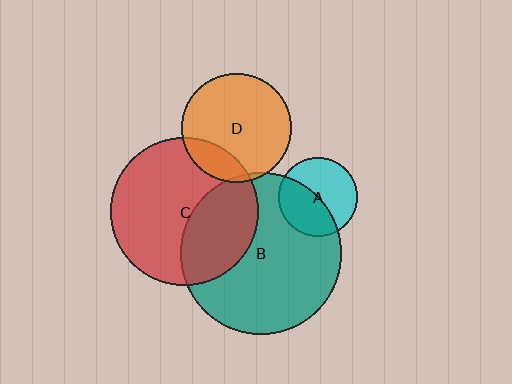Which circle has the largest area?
Circle B (teal).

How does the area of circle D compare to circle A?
Approximately 1.9 times.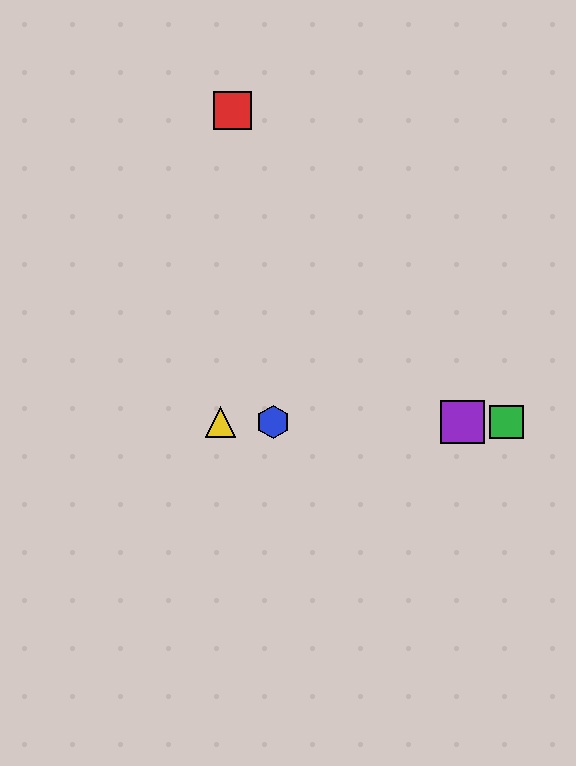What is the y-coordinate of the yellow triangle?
The yellow triangle is at y≈422.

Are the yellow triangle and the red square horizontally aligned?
No, the yellow triangle is at y≈422 and the red square is at y≈111.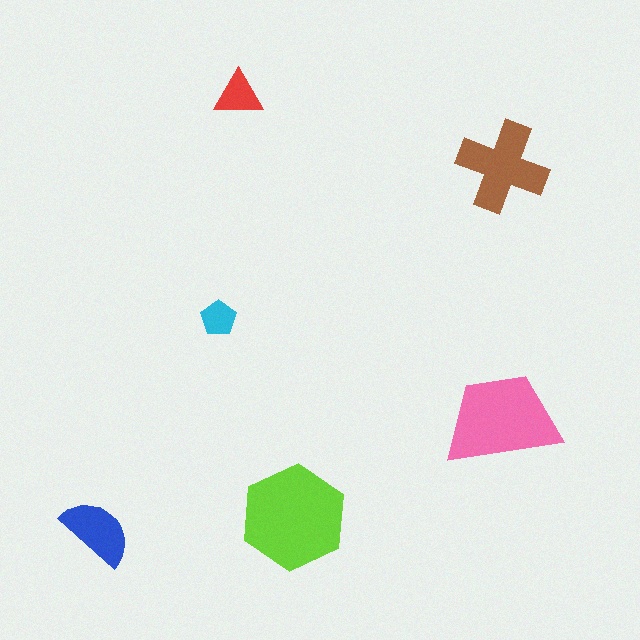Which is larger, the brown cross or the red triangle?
The brown cross.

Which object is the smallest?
The cyan pentagon.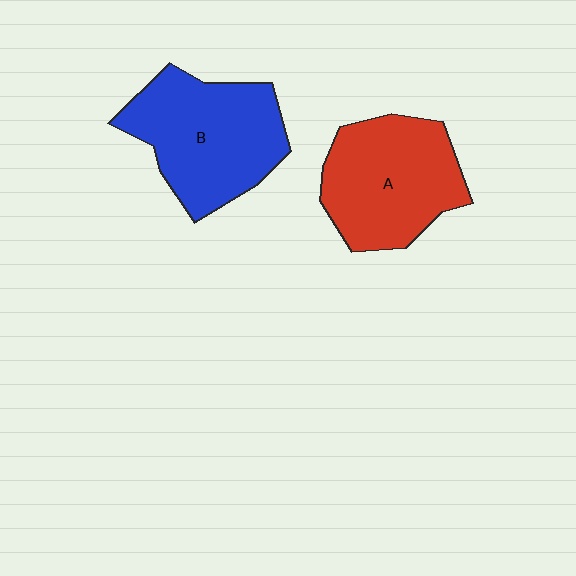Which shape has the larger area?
Shape B (blue).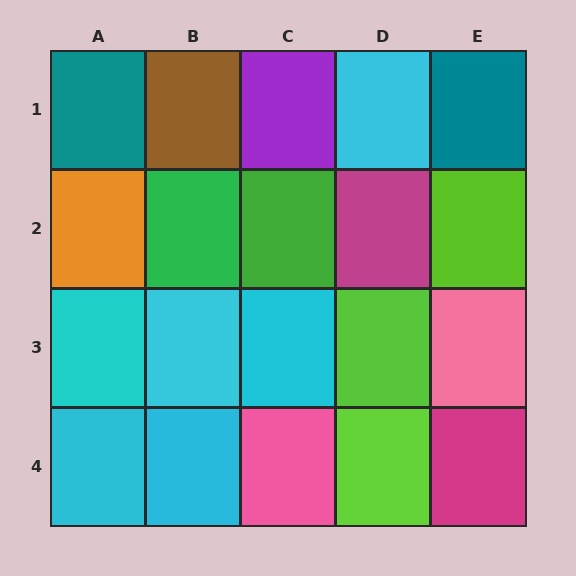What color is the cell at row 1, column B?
Brown.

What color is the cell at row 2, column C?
Green.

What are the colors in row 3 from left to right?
Cyan, cyan, cyan, lime, pink.